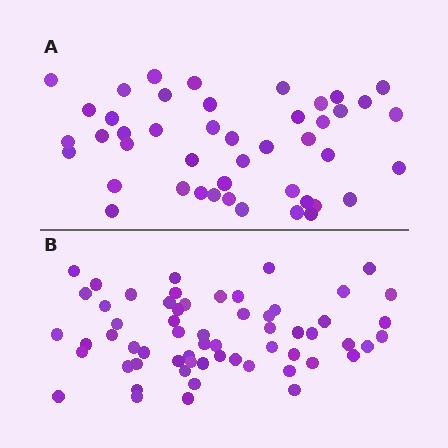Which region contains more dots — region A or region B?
Region B (the bottom region) has more dots.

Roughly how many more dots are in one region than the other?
Region B has approximately 15 more dots than region A.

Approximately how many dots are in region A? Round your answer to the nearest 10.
About 40 dots. (The exact count is 45, which rounds to 40.)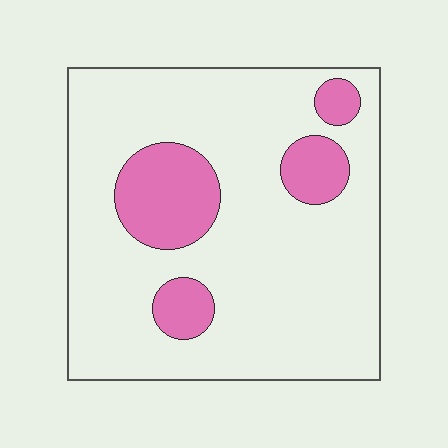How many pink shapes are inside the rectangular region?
4.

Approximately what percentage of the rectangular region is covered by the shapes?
Approximately 20%.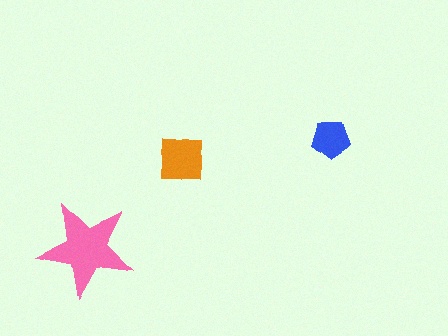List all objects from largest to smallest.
The pink star, the orange square, the blue pentagon.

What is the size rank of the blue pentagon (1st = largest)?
3rd.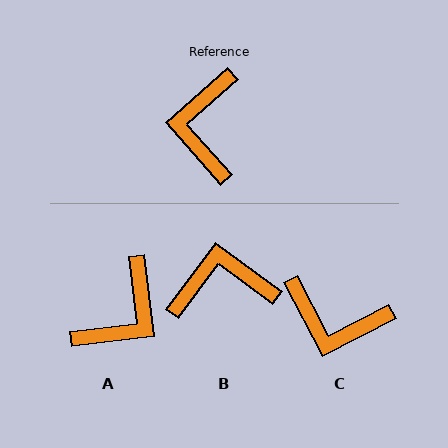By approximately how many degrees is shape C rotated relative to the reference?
Approximately 76 degrees counter-clockwise.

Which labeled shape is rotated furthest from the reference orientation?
A, about 146 degrees away.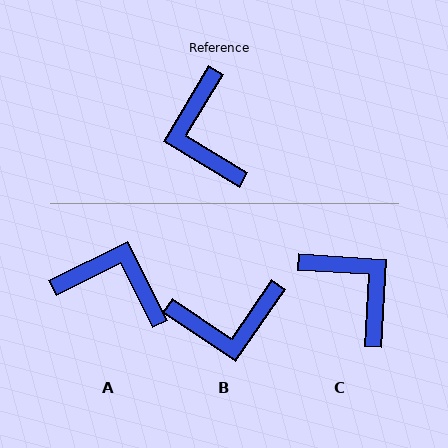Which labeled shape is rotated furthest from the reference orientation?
C, about 152 degrees away.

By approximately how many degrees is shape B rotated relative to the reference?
Approximately 87 degrees counter-clockwise.